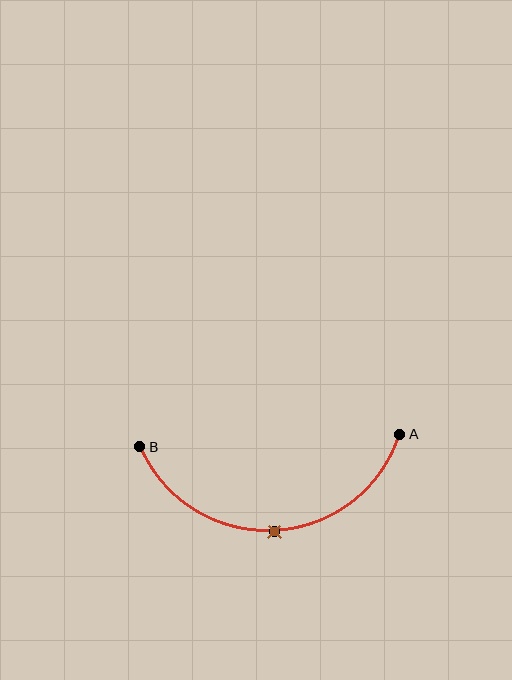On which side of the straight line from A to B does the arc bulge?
The arc bulges below the straight line connecting A and B.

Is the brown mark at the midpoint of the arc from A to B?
Yes. The brown mark lies on the arc at equal arc-length from both A and B — it is the arc midpoint.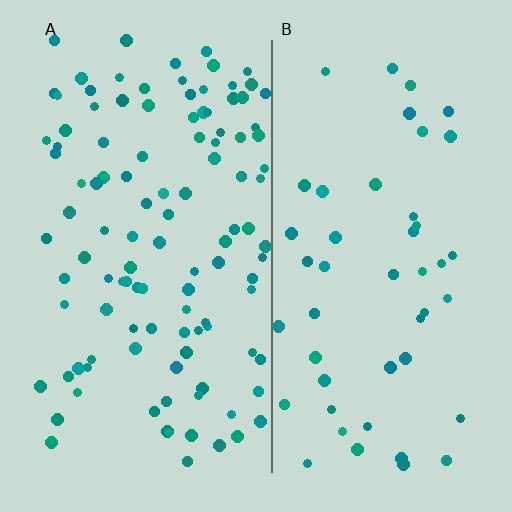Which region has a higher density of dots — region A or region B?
A (the left).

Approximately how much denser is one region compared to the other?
Approximately 2.4× — region A over region B.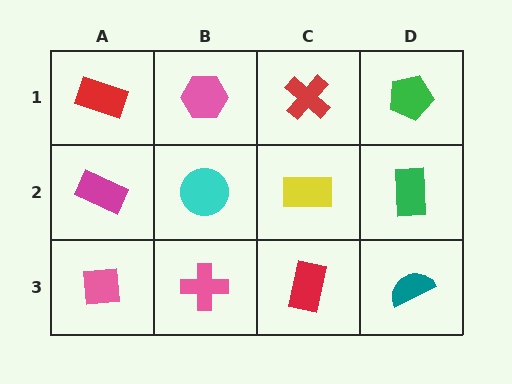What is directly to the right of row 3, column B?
A red rectangle.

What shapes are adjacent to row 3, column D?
A green rectangle (row 2, column D), a red rectangle (row 3, column C).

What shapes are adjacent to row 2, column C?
A red cross (row 1, column C), a red rectangle (row 3, column C), a cyan circle (row 2, column B), a green rectangle (row 2, column D).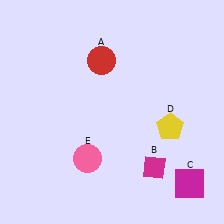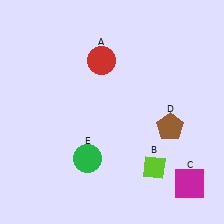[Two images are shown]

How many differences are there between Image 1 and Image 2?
There are 3 differences between the two images.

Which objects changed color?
B changed from magenta to lime. D changed from yellow to brown. E changed from pink to green.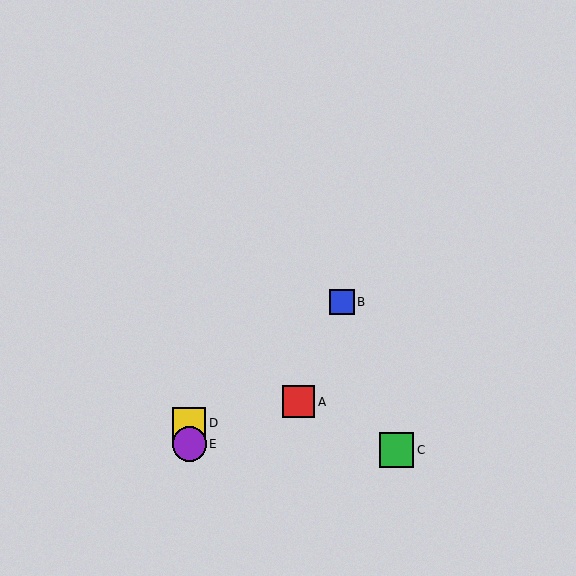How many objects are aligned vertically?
2 objects (D, E) are aligned vertically.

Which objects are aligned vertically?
Objects D, E are aligned vertically.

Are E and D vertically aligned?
Yes, both are at x≈189.